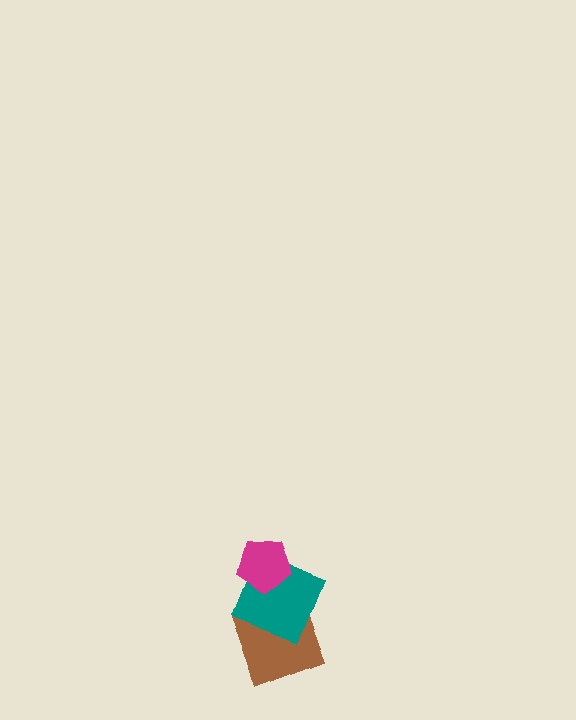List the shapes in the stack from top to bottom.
From top to bottom: the magenta pentagon, the teal square, the brown square.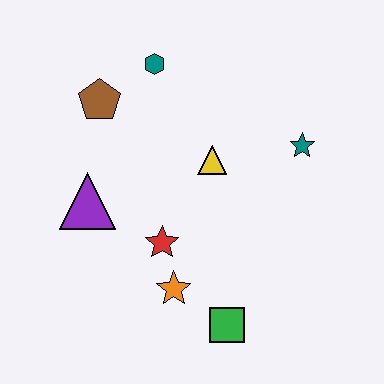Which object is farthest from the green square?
The teal hexagon is farthest from the green square.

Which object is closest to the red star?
The orange star is closest to the red star.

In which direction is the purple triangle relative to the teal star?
The purple triangle is to the left of the teal star.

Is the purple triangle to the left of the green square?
Yes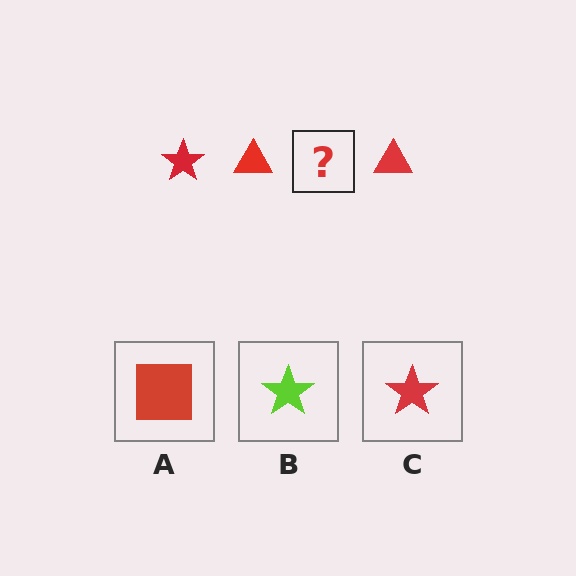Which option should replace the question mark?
Option C.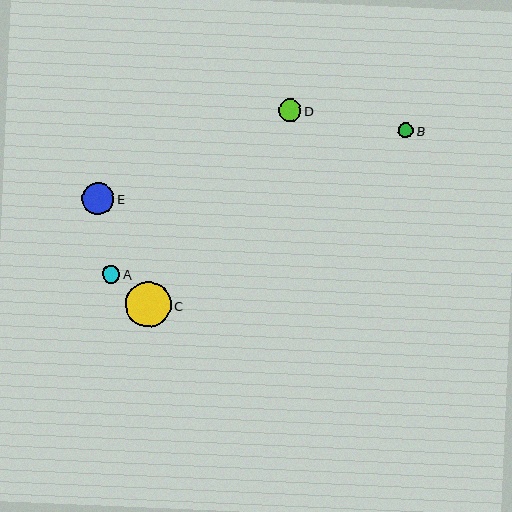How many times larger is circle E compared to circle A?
Circle E is approximately 1.9 times the size of circle A.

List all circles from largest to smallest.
From largest to smallest: C, E, D, A, B.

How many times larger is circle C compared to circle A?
Circle C is approximately 2.7 times the size of circle A.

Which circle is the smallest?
Circle B is the smallest with a size of approximately 16 pixels.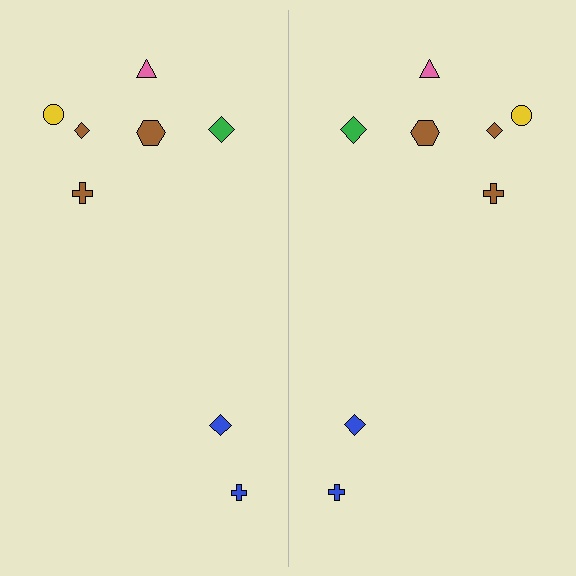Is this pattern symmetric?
Yes, this pattern has bilateral (reflection) symmetry.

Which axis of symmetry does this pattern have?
The pattern has a vertical axis of symmetry running through the center of the image.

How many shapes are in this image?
There are 16 shapes in this image.